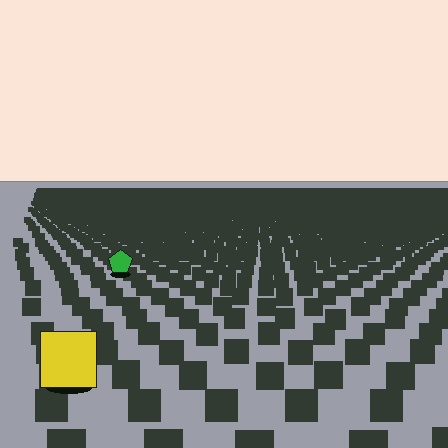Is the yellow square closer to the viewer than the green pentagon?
Yes. The yellow square is closer — you can tell from the texture gradient: the ground texture is coarser near it.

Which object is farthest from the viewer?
The green pentagon is farthest from the viewer. It appears smaller and the ground texture around it is denser.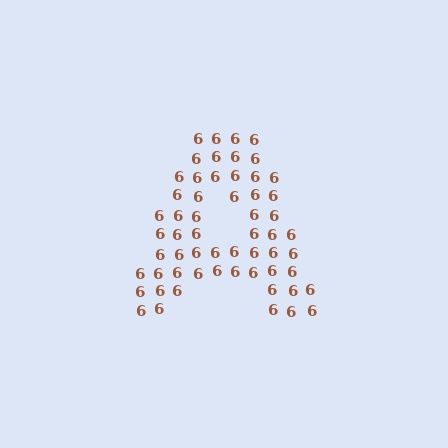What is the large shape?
The large shape is the letter A.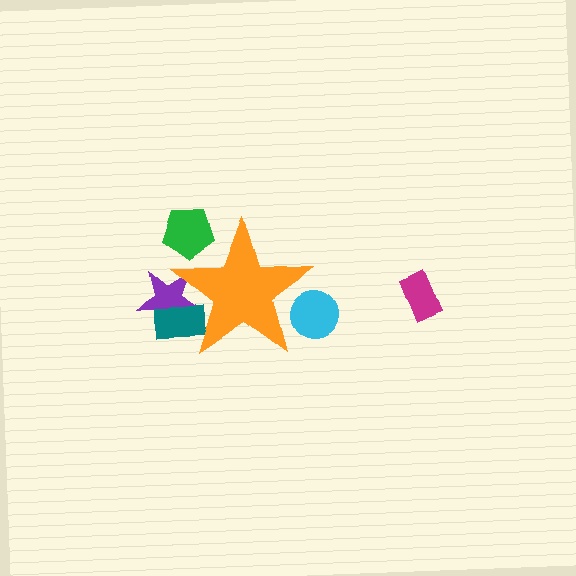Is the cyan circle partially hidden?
Yes, the cyan circle is partially hidden behind the orange star.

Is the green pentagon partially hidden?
Yes, the green pentagon is partially hidden behind the orange star.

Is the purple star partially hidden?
Yes, the purple star is partially hidden behind the orange star.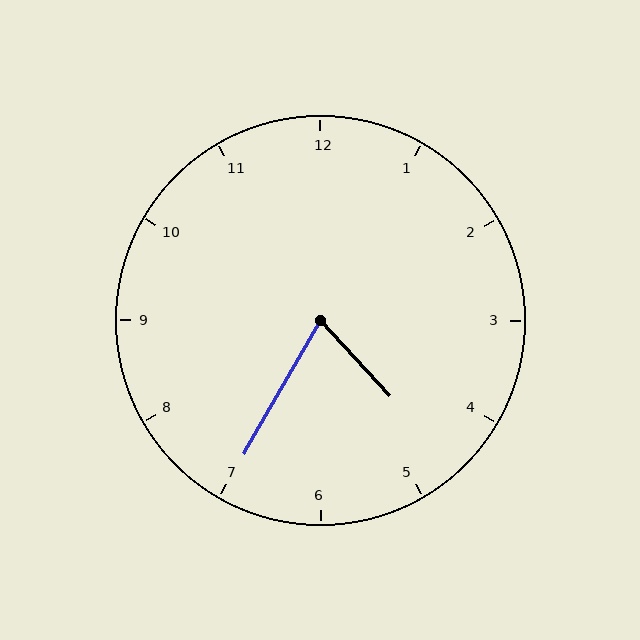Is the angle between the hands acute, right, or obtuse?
It is acute.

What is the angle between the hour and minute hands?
Approximately 72 degrees.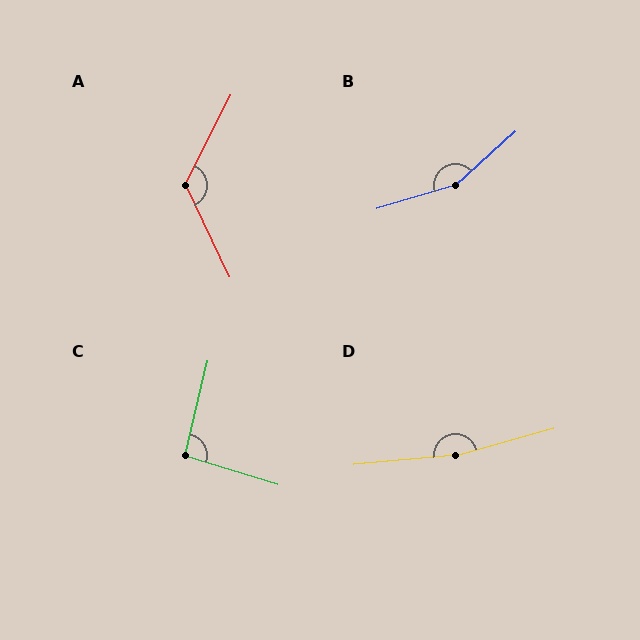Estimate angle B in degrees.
Approximately 155 degrees.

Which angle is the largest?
D, at approximately 170 degrees.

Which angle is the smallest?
C, at approximately 93 degrees.